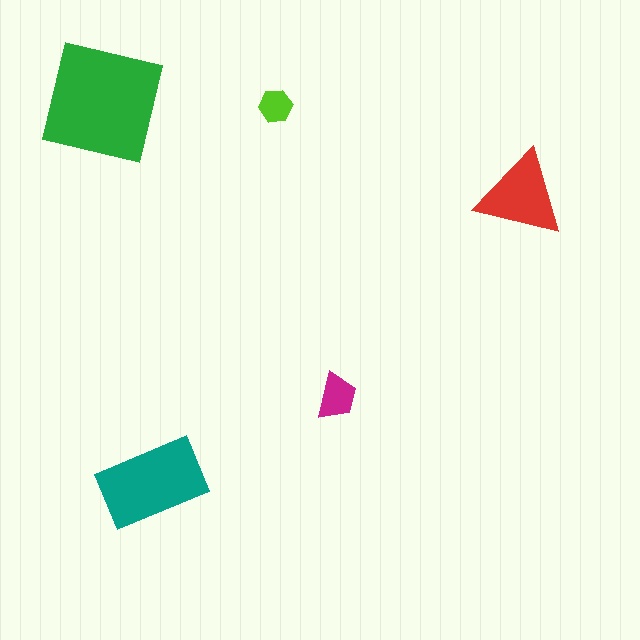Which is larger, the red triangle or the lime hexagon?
The red triangle.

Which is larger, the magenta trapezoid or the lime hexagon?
The magenta trapezoid.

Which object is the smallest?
The lime hexagon.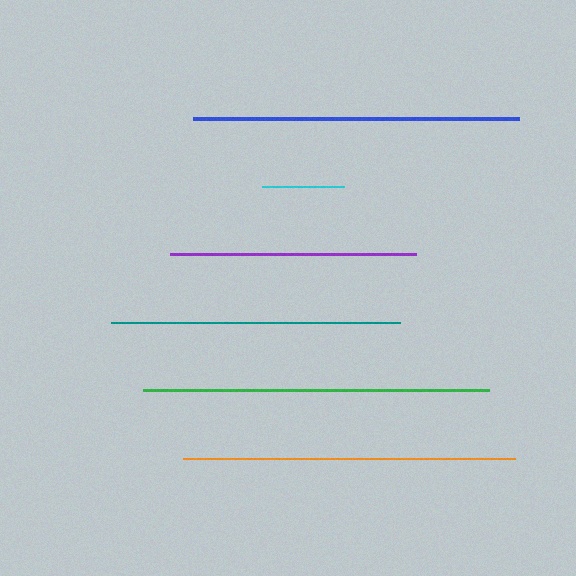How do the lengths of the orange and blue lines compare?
The orange and blue lines are approximately the same length.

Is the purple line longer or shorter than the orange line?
The orange line is longer than the purple line.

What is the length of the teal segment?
The teal segment is approximately 289 pixels long.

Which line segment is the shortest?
The cyan line is the shortest at approximately 83 pixels.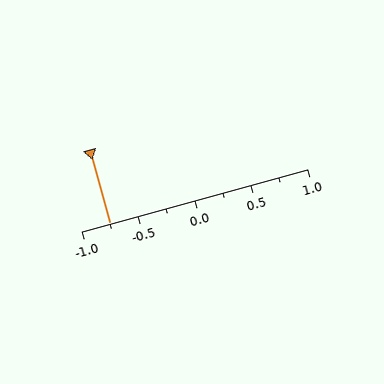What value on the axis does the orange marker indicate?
The marker indicates approximately -0.75.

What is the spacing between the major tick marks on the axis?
The major ticks are spaced 0.5 apart.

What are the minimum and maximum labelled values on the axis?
The axis runs from -1.0 to 1.0.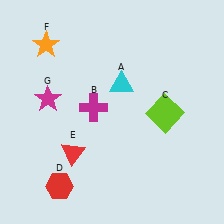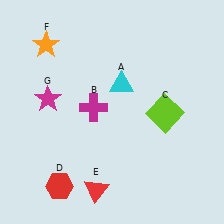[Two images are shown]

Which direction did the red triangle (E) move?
The red triangle (E) moved down.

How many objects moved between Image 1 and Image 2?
1 object moved between the two images.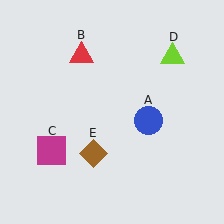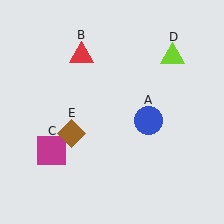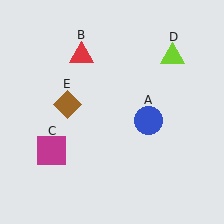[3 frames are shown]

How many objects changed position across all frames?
1 object changed position: brown diamond (object E).